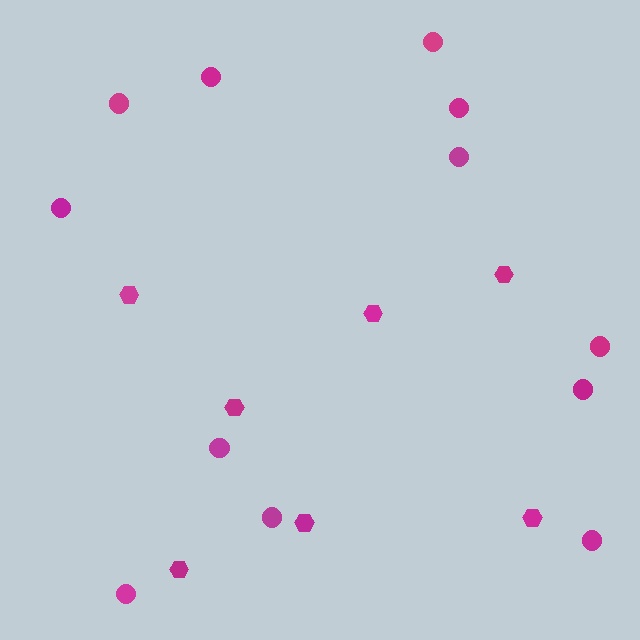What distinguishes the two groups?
There are 2 groups: one group of hexagons (7) and one group of circles (12).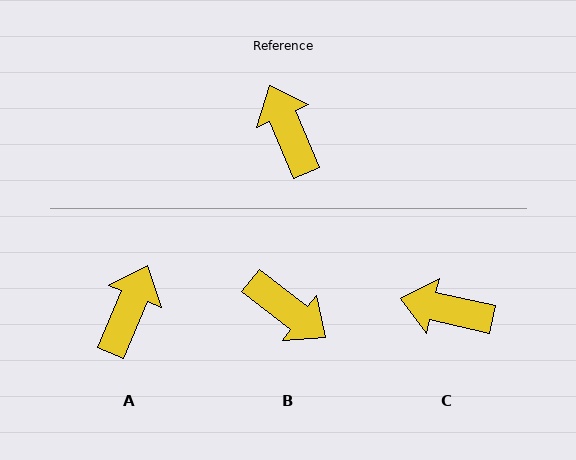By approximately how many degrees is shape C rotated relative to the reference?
Approximately 54 degrees counter-clockwise.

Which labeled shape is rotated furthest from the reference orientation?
B, about 151 degrees away.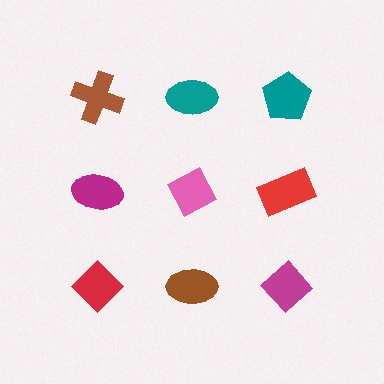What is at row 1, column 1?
A brown cross.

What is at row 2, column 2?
A pink diamond.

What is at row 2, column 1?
A magenta ellipse.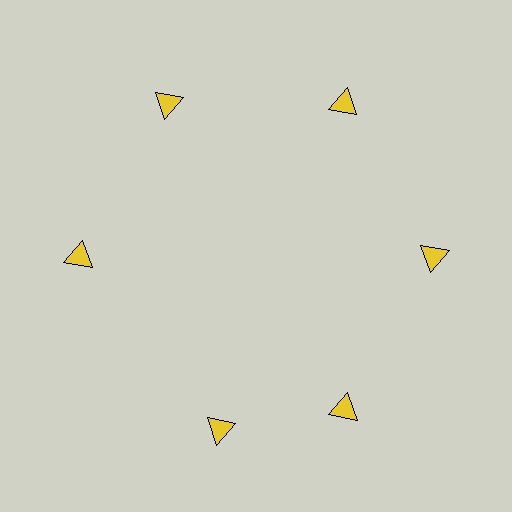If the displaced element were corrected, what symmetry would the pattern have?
It would have 6-fold rotational symmetry — the pattern would map onto itself every 60 degrees.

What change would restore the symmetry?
The symmetry would be restored by rotating it back into even spacing with its neighbors so that all 6 triangles sit at equal angles and equal distance from the center.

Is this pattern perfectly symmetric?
No. The 6 yellow triangles are arranged in a ring, but one element near the 7 o'clock position is rotated out of alignment along the ring, breaking the 6-fold rotational symmetry.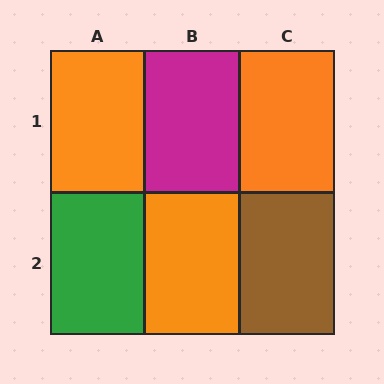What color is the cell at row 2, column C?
Brown.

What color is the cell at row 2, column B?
Orange.